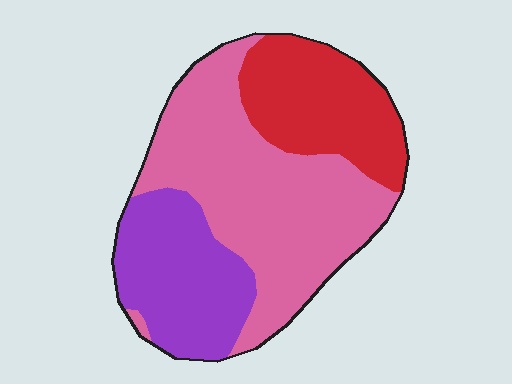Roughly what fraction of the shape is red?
Red takes up about one quarter (1/4) of the shape.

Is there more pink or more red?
Pink.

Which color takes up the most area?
Pink, at roughly 50%.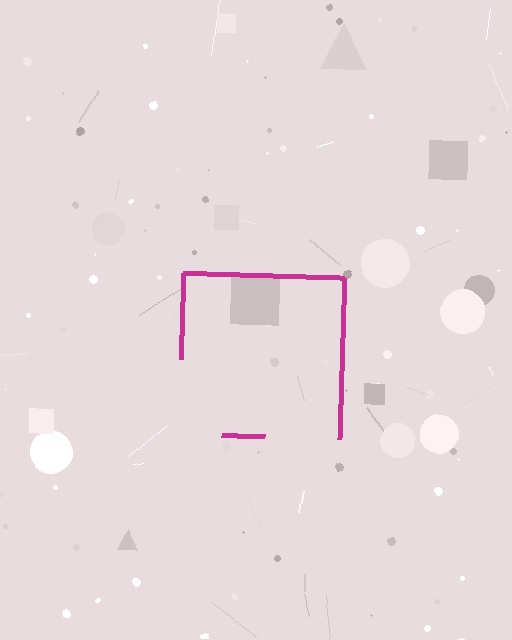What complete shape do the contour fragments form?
The contour fragments form a square.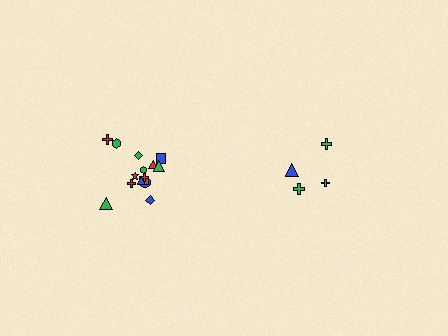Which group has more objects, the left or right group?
The left group.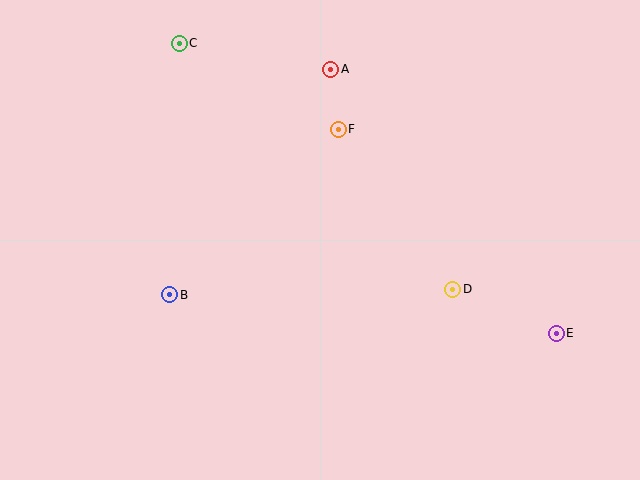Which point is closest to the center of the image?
Point F at (338, 129) is closest to the center.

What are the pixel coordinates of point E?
Point E is at (556, 333).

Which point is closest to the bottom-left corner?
Point B is closest to the bottom-left corner.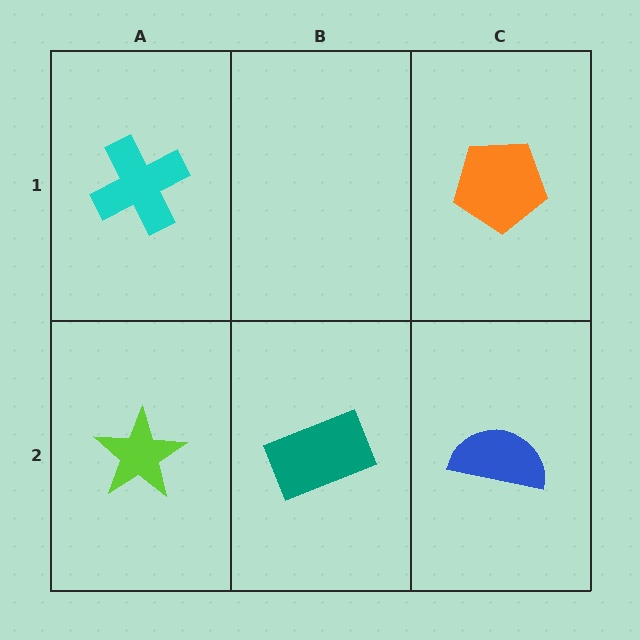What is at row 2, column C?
A blue semicircle.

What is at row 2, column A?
A lime star.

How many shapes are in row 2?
3 shapes.